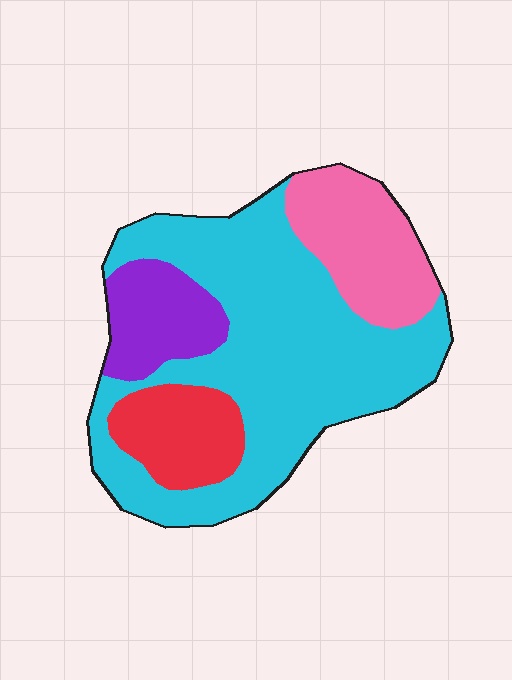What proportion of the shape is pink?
Pink covers roughly 15% of the shape.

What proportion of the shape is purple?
Purple covers roughly 10% of the shape.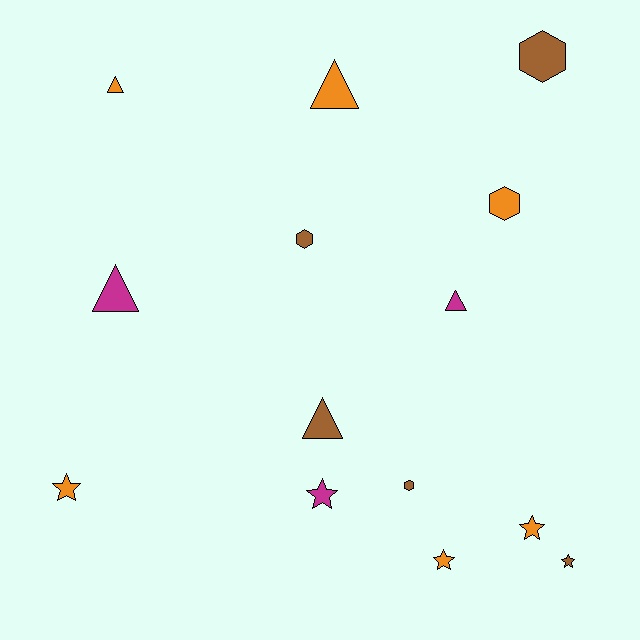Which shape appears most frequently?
Star, with 5 objects.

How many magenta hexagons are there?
There are no magenta hexagons.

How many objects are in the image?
There are 14 objects.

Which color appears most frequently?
Orange, with 6 objects.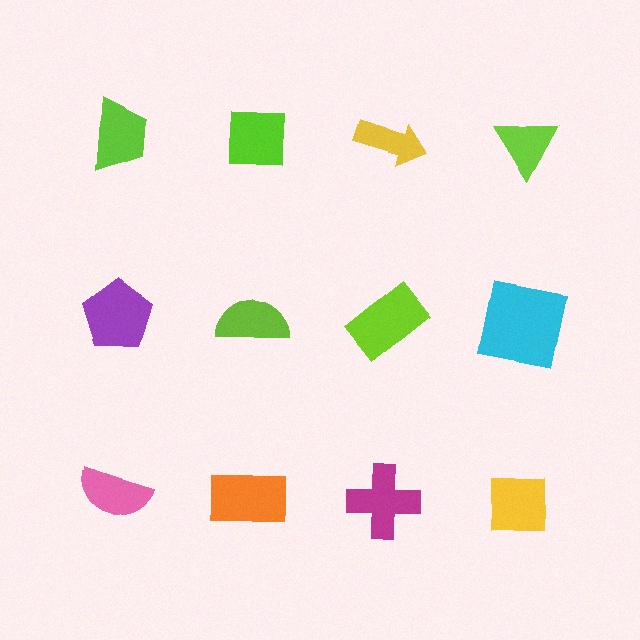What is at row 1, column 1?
A lime trapezoid.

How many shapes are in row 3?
4 shapes.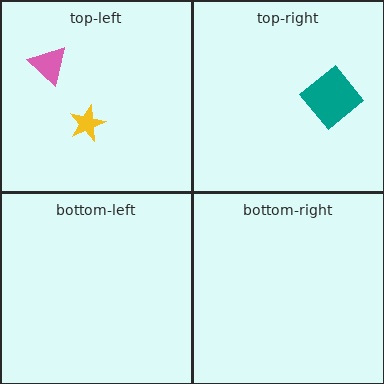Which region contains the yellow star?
The top-left region.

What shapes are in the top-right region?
The teal diamond.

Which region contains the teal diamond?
The top-right region.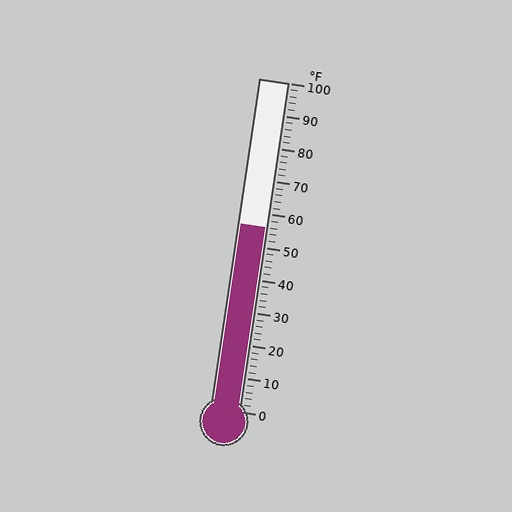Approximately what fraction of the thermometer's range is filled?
The thermometer is filled to approximately 55% of its range.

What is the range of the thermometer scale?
The thermometer scale ranges from 0°F to 100°F.